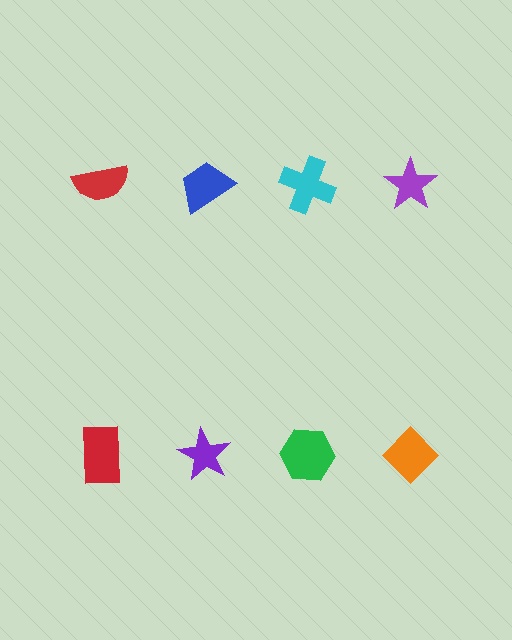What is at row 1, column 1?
A red semicircle.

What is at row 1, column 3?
A cyan cross.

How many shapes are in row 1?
4 shapes.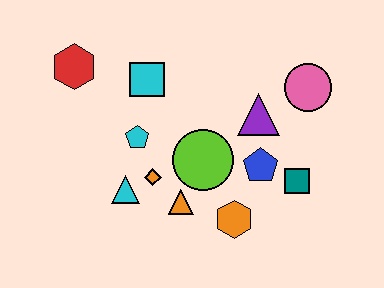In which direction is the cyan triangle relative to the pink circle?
The cyan triangle is to the left of the pink circle.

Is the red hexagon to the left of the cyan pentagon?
Yes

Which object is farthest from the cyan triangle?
The pink circle is farthest from the cyan triangle.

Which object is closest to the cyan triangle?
The orange diamond is closest to the cyan triangle.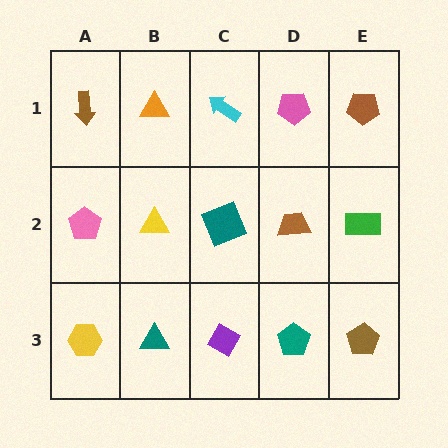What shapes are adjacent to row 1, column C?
A teal square (row 2, column C), an orange triangle (row 1, column B), a pink pentagon (row 1, column D).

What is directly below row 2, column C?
A purple diamond.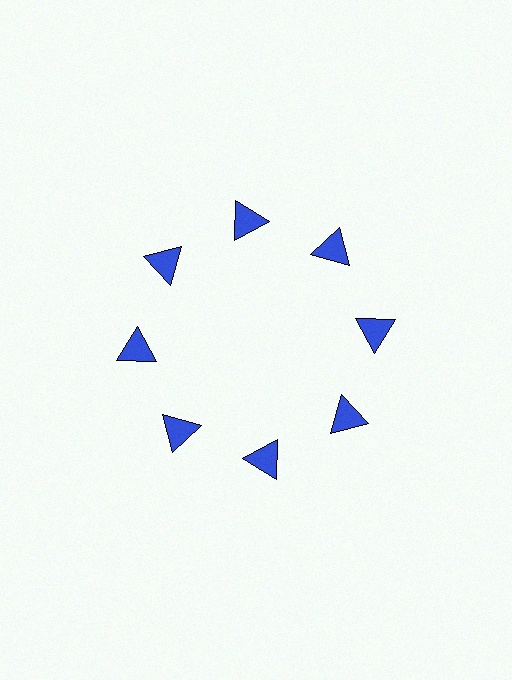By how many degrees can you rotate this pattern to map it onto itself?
The pattern maps onto itself every 45 degrees of rotation.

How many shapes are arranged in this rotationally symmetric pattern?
There are 8 shapes, arranged in 8 groups of 1.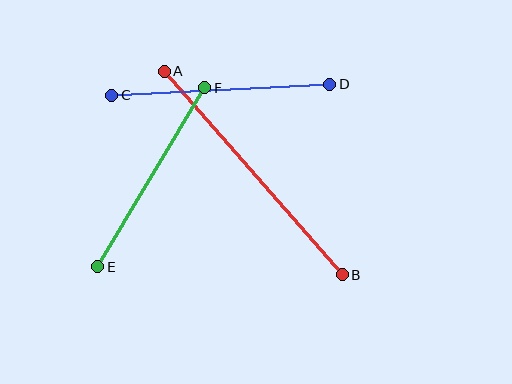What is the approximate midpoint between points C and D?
The midpoint is at approximately (221, 90) pixels.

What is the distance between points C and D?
The distance is approximately 218 pixels.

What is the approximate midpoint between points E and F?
The midpoint is at approximately (151, 177) pixels.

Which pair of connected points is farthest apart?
Points A and B are farthest apart.